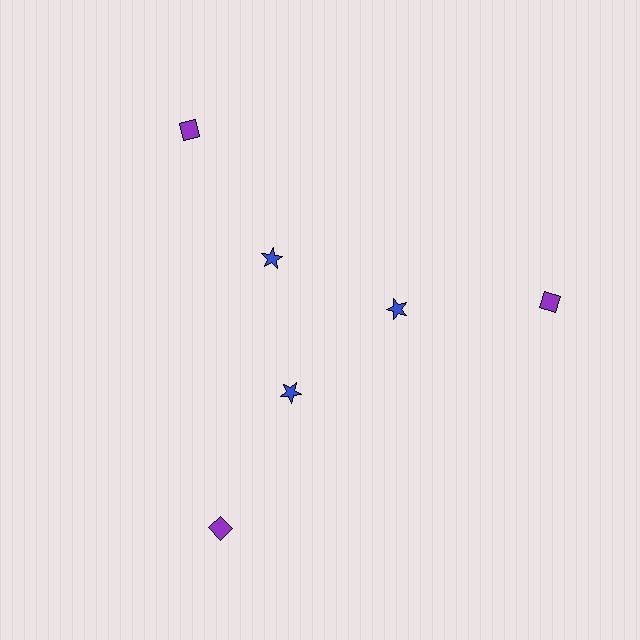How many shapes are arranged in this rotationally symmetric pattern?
There are 6 shapes, arranged in 3 groups of 2.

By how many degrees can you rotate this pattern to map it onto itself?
The pattern maps onto itself every 120 degrees of rotation.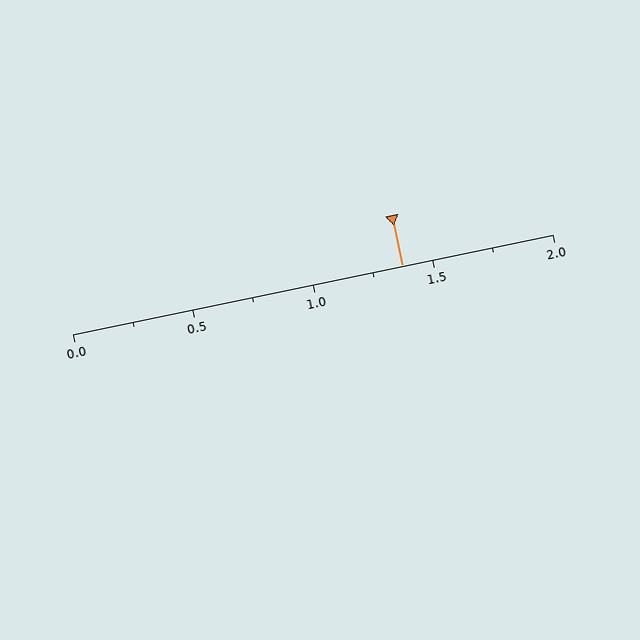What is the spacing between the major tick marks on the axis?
The major ticks are spaced 0.5 apart.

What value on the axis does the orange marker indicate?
The marker indicates approximately 1.38.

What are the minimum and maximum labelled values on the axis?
The axis runs from 0.0 to 2.0.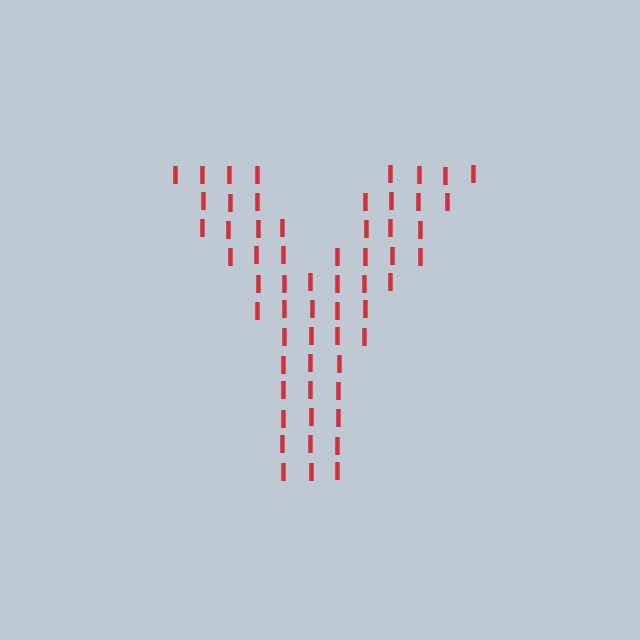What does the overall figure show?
The overall figure shows the letter Y.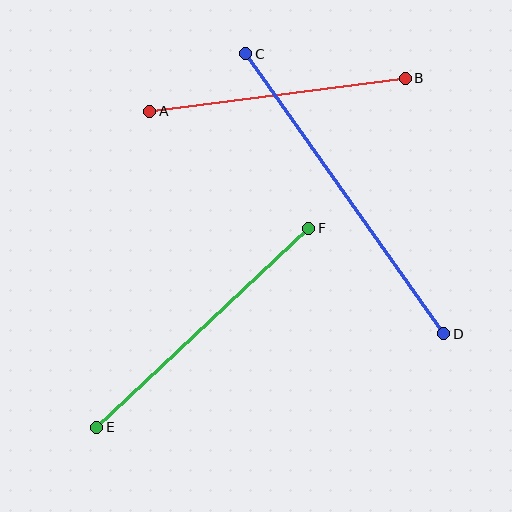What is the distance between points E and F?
The distance is approximately 291 pixels.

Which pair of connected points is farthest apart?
Points C and D are farthest apart.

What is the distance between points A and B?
The distance is approximately 257 pixels.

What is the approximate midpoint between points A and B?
The midpoint is at approximately (278, 95) pixels.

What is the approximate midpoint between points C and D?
The midpoint is at approximately (345, 194) pixels.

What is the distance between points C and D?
The distance is approximately 343 pixels.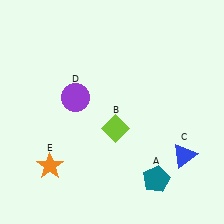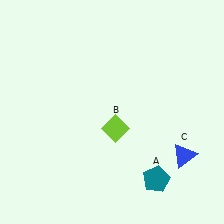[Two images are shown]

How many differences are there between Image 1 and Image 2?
There are 2 differences between the two images.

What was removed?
The purple circle (D), the orange star (E) were removed in Image 2.